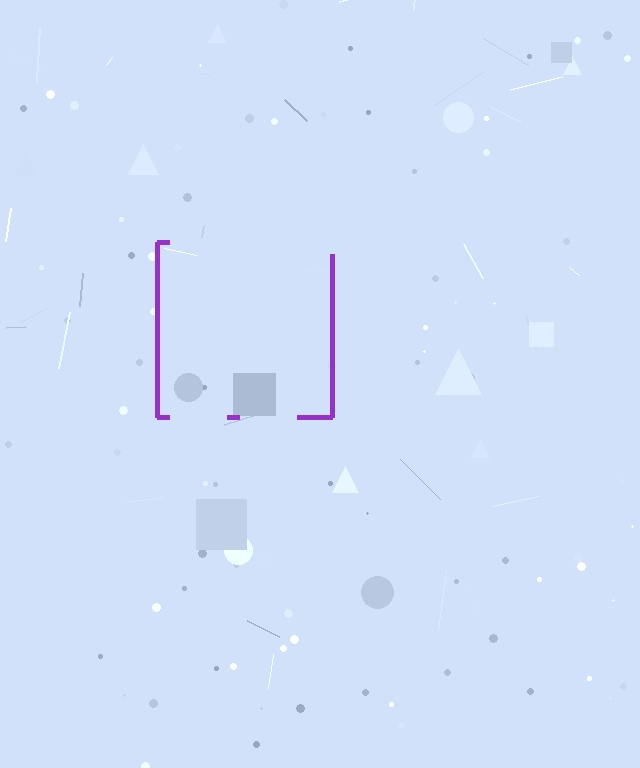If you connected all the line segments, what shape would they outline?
They would outline a square.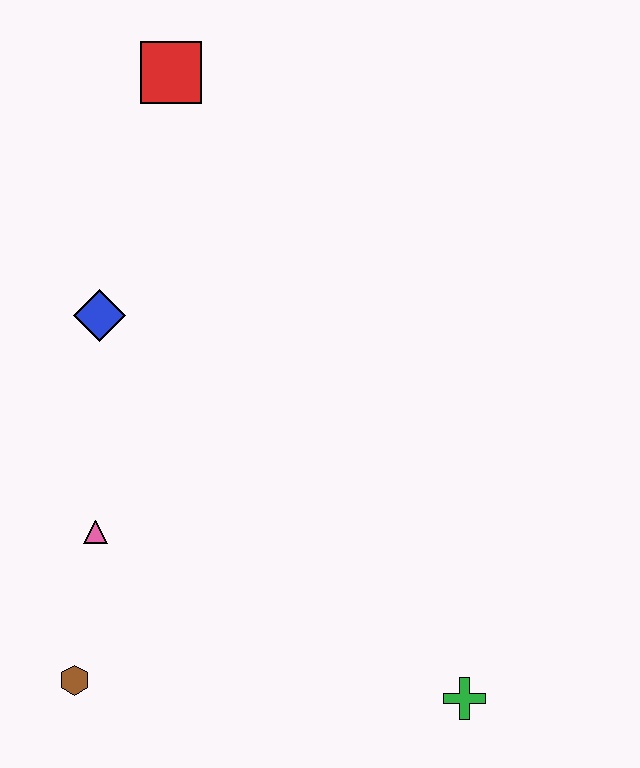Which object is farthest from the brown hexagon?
The red square is farthest from the brown hexagon.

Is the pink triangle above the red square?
No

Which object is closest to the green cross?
The brown hexagon is closest to the green cross.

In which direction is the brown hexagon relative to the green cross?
The brown hexagon is to the left of the green cross.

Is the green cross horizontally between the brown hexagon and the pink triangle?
No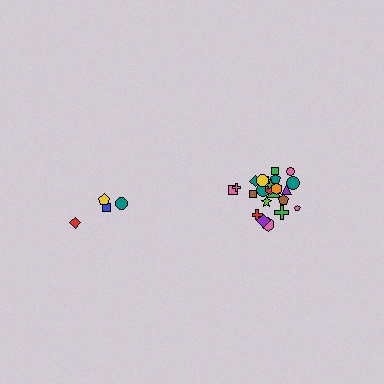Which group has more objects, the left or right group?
The right group.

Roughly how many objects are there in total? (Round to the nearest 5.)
Roughly 30 objects in total.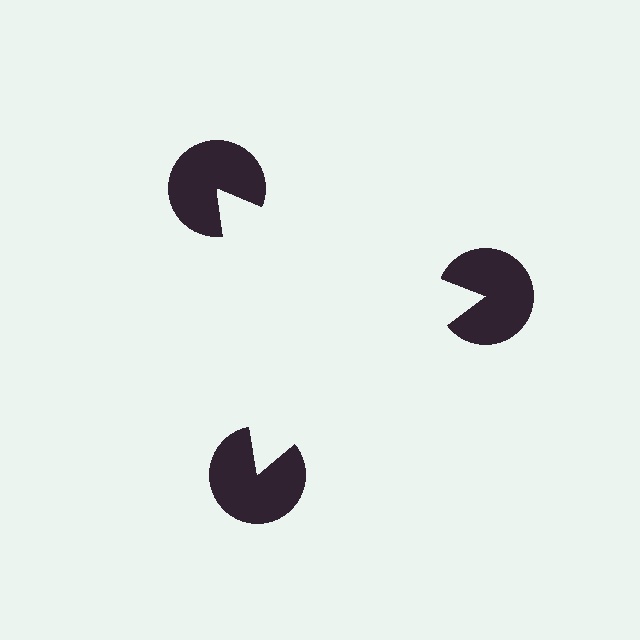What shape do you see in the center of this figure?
An illusory triangle — its edges are inferred from the aligned wedge cuts in the pac-man discs, not physically drawn.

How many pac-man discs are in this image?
There are 3 — one at each vertex of the illusory triangle.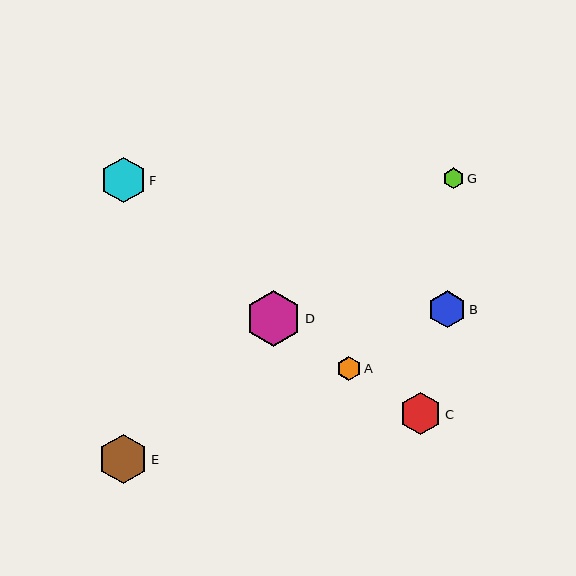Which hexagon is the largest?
Hexagon D is the largest with a size of approximately 56 pixels.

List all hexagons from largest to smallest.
From largest to smallest: D, E, F, C, B, A, G.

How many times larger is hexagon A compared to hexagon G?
Hexagon A is approximately 1.1 times the size of hexagon G.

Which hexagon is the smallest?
Hexagon G is the smallest with a size of approximately 21 pixels.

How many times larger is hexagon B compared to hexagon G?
Hexagon B is approximately 1.8 times the size of hexagon G.